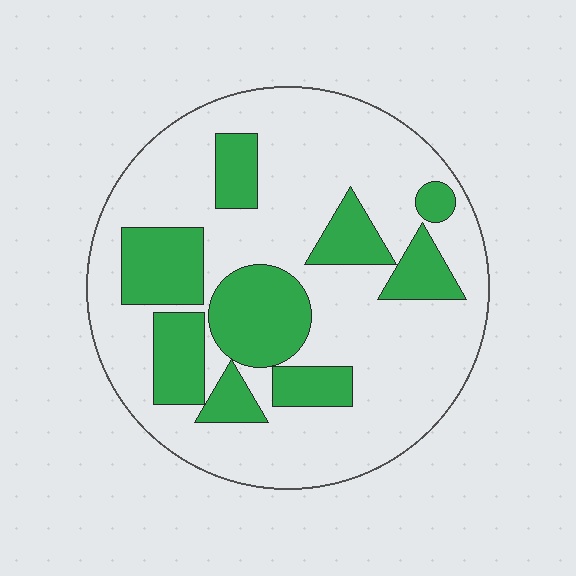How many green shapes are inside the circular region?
9.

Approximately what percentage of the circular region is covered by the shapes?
Approximately 30%.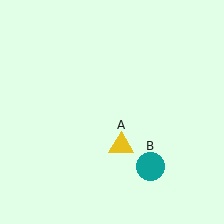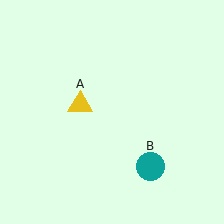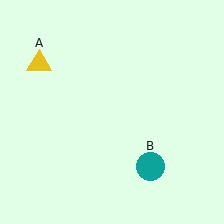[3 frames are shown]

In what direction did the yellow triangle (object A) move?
The yellow triangle (object A) moved up and to the left.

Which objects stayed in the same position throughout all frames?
Teal circle (object B) remained stationary.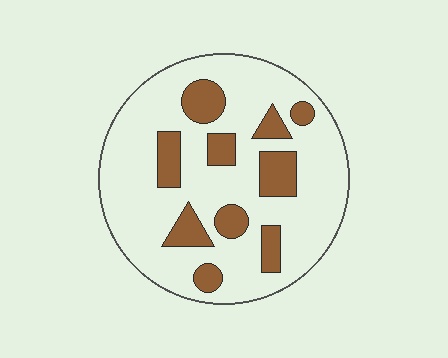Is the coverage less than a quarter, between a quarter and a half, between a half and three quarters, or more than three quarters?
Less than a quarter.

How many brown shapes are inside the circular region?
10.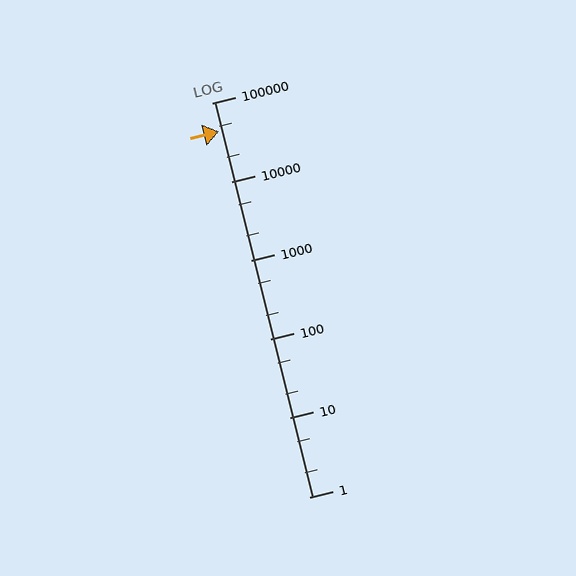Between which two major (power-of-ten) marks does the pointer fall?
The pointer is between 10000 and 100000.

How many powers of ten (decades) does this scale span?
The scale spans 5 decades, from 1 to 100000.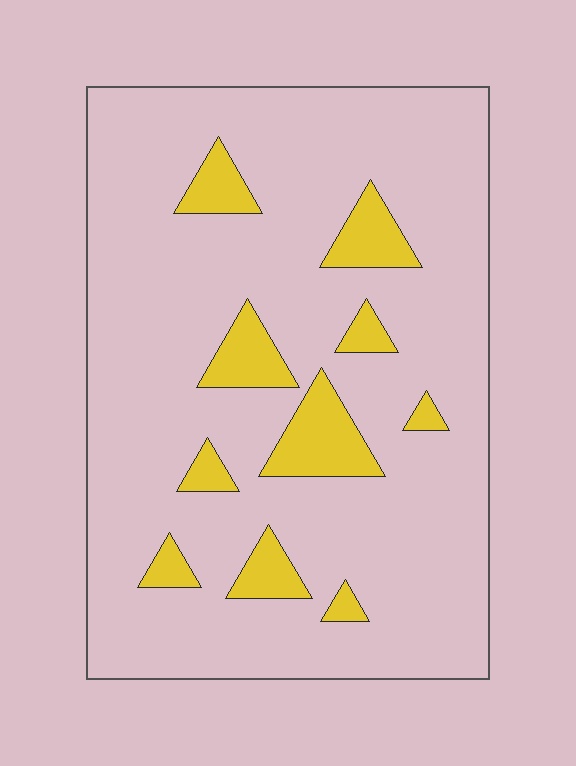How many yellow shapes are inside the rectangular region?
10.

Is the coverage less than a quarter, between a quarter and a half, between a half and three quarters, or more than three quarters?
Less than a quarter.